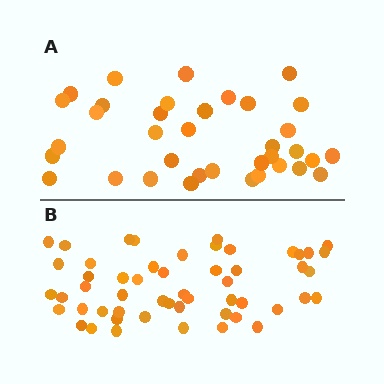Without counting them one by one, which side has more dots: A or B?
Region B (the bottom region) has more dots.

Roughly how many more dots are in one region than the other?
Region B has approximately 15 more dots than region A.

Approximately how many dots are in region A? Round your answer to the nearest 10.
About 40 dots. (The exact count is 36, which rounds to 40.)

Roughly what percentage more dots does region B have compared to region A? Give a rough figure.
About 45% more.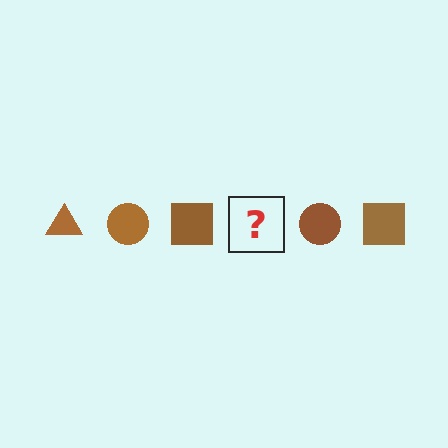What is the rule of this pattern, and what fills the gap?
The rule is that the pattern cycles through triangle, circle, square shapes in brown. The gap should be filled with a brown triangle.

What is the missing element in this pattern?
The missing element is a brown triangle.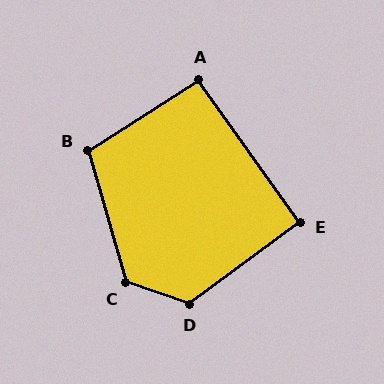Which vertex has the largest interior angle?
C, at approximately 125 degrees.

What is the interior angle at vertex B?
Approximately 107 degrees (obtuse).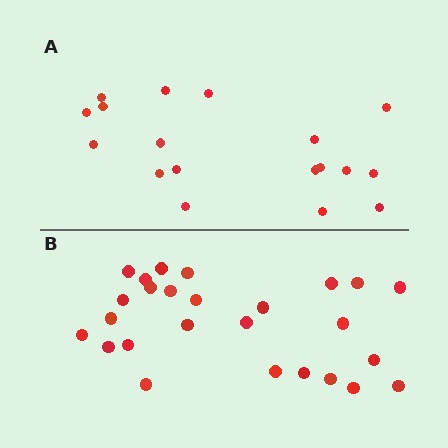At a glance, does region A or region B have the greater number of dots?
Region B (the bottom region) has more dots.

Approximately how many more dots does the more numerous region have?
Region B has roughly 8 or so more dots than region A.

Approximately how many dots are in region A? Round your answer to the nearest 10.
About 20 dots. (The exact count is 18, which rounds to 20.)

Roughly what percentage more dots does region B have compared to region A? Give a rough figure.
About 45% more.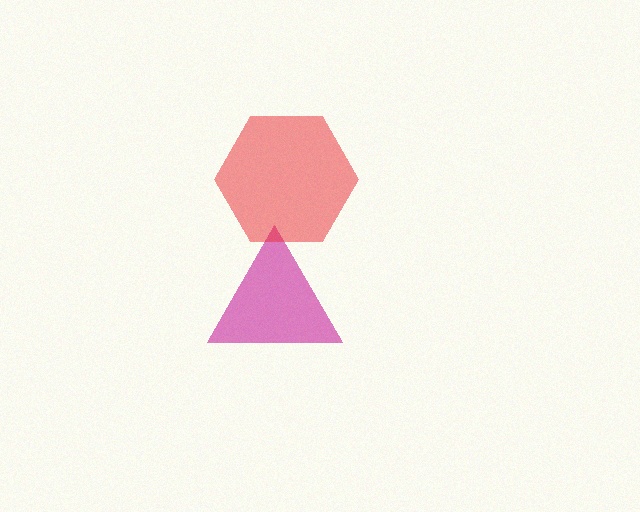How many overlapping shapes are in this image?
There are 2 overlapping shapes in the image.